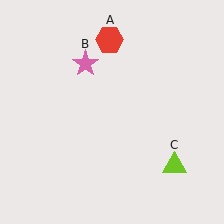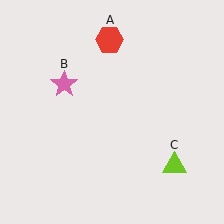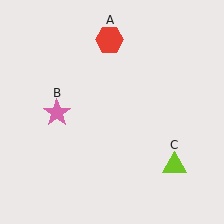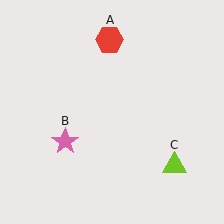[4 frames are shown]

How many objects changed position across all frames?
1 object changed position: pink star (object B).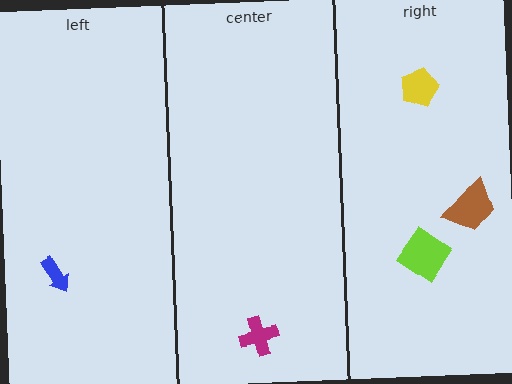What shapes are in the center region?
The magenta cross.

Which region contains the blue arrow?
The left region.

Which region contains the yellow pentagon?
The right region.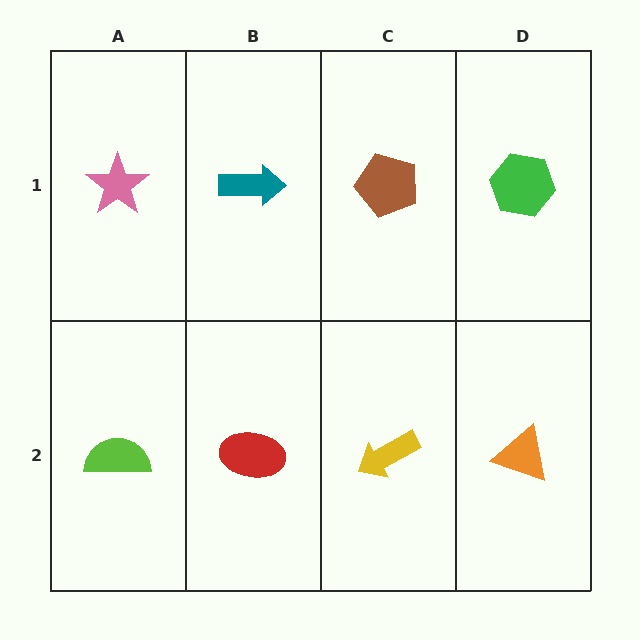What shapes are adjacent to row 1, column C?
A yellow arrow (row 2, column C), a teal arrow (row 1, column B), a green hexagon (row 1, column D).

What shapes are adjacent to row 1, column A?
A lime semicircle (row 2, column A), a teal arrow (row 1, column B).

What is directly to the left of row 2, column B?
A lime semicircle.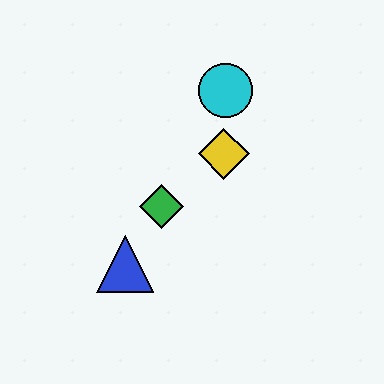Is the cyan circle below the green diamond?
No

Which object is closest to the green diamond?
The blue triangle is closest to the green diamond.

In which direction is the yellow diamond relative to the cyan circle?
The yellow diamond is below the cyan circle.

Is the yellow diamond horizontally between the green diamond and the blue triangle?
No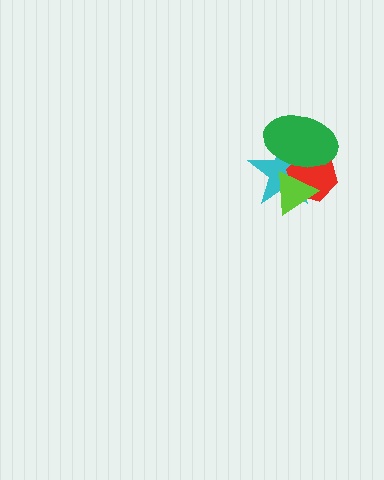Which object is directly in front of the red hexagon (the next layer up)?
The green ellipse is directly in front of the red hexagon.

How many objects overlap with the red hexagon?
3 objects overlap with the red hexagon.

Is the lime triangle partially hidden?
No, no other shape covers it.